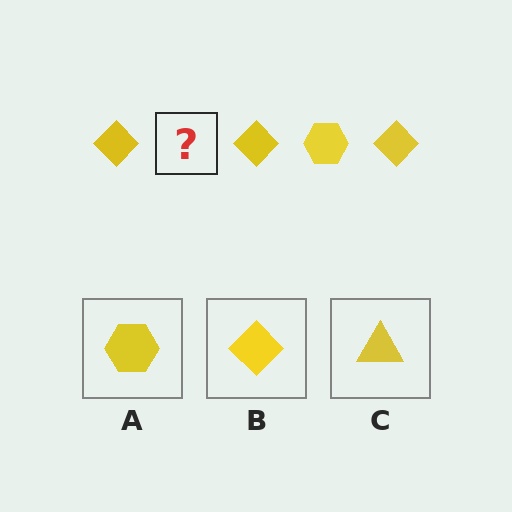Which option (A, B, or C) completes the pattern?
A.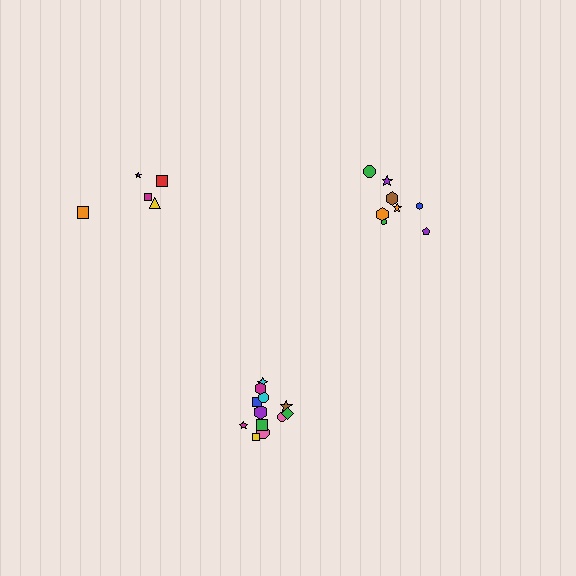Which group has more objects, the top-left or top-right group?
The top-right group.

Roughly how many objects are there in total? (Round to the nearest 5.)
Roughly 25 objects in total.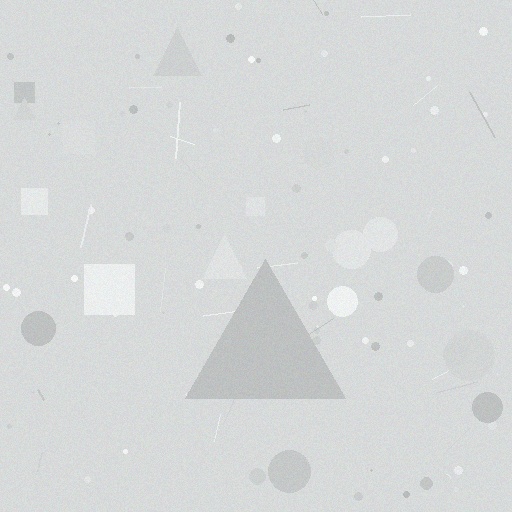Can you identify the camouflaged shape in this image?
The camouflaged shape is a triangle.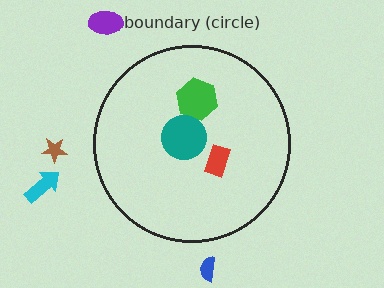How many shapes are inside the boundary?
3 inside, 4 outside.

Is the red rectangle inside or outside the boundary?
Inside.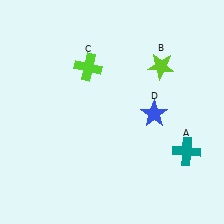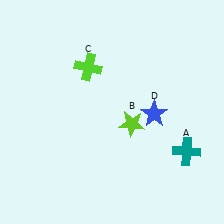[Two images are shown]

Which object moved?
The lime star (B) moved down.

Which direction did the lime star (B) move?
The lime star (B) moved down.